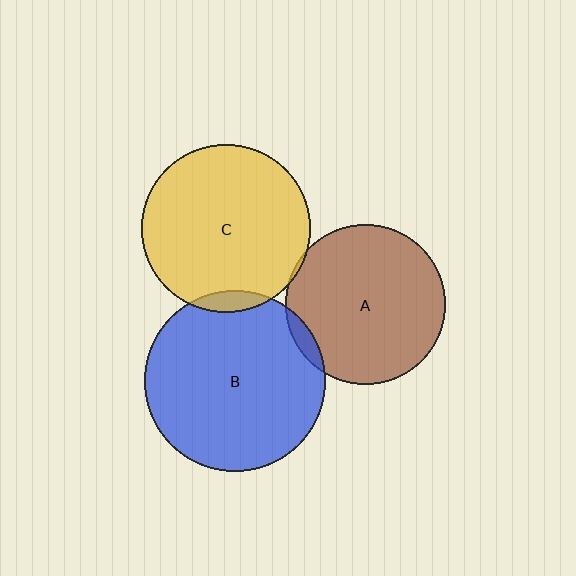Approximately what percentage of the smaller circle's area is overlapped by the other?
Approximately 5%.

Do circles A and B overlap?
Yes.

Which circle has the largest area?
Circle B (blue).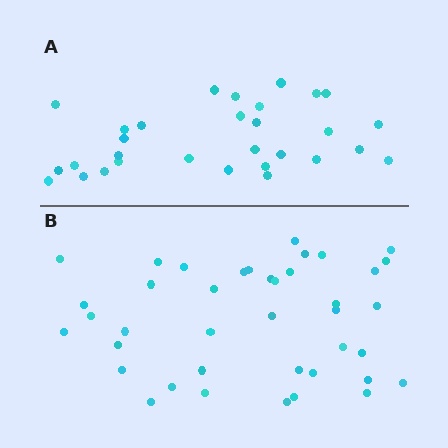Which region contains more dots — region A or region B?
Region B (the bottom region) has more dots.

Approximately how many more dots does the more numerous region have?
Region B has roughly 10 or so more dots than region A.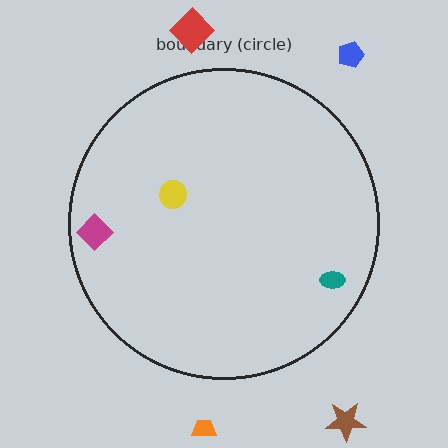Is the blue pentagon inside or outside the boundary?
Outside.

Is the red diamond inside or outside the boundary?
Outside.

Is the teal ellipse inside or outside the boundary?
Inside.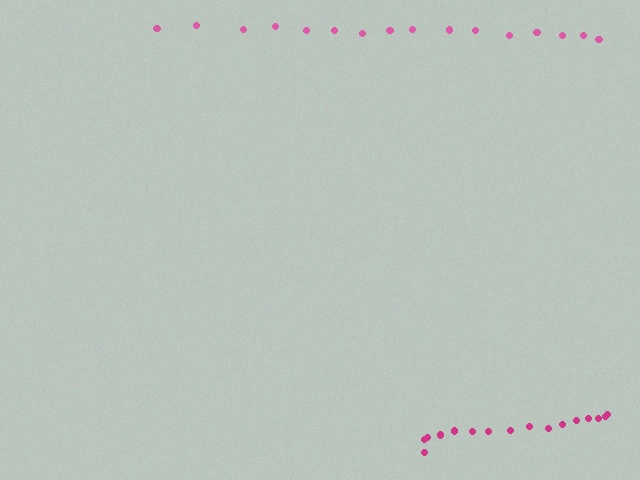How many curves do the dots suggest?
There are 2 distinct paths.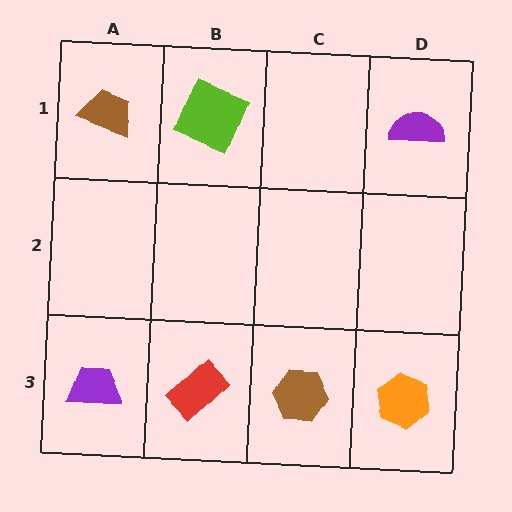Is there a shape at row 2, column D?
No, that cell is empty.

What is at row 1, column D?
A purple semicircle.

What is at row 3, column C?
A brown hexagon.